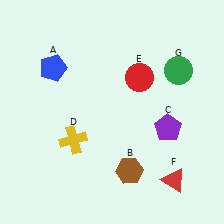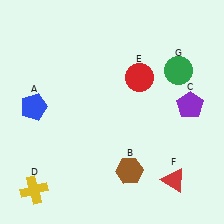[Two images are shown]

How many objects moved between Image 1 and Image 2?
3 objects moved between the two images.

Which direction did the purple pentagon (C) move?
The purple pentagon (C) moved up.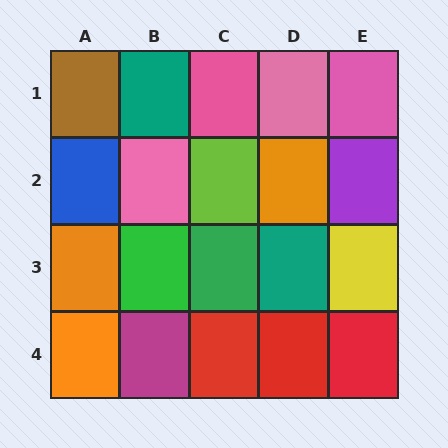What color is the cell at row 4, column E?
Red.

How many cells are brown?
1 cell is brown.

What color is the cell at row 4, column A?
Orange.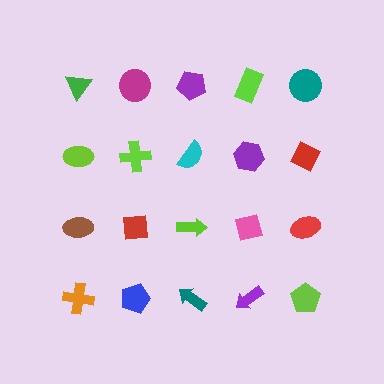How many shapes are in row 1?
5 shapes.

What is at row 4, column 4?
A purple arrow.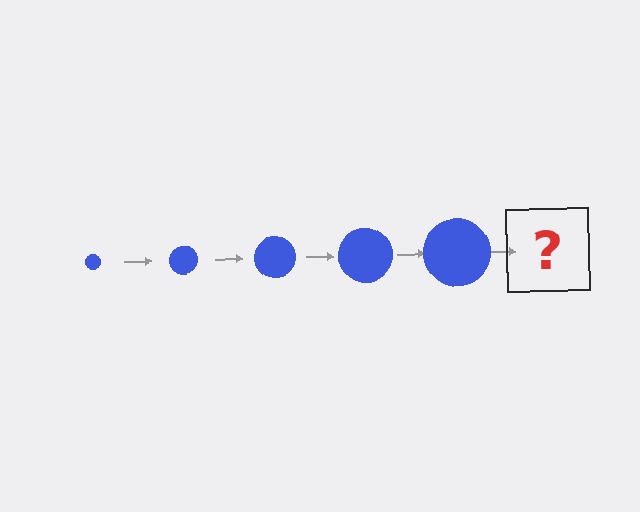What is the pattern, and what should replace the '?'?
The pattern is that the circle gets progressively larger each step. The '?' should be a blue circle, larger than the previous one.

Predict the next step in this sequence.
The next step is a blue circle, larger than the previous one.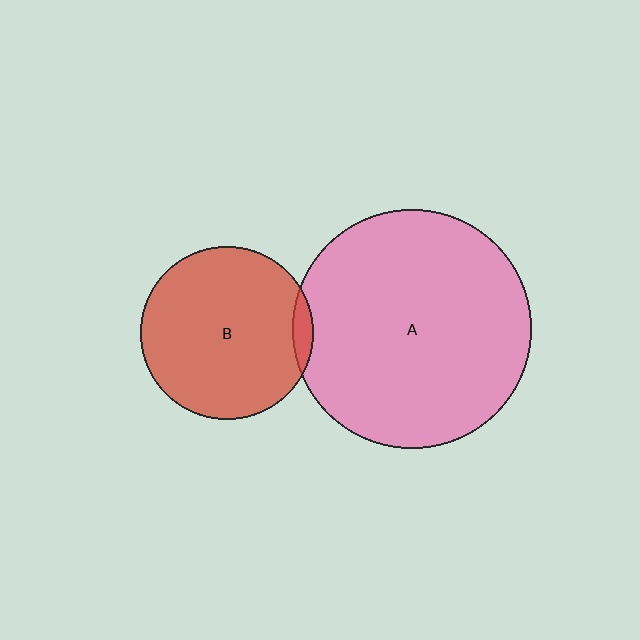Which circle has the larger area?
Circle A (pink).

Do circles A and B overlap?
Yes.